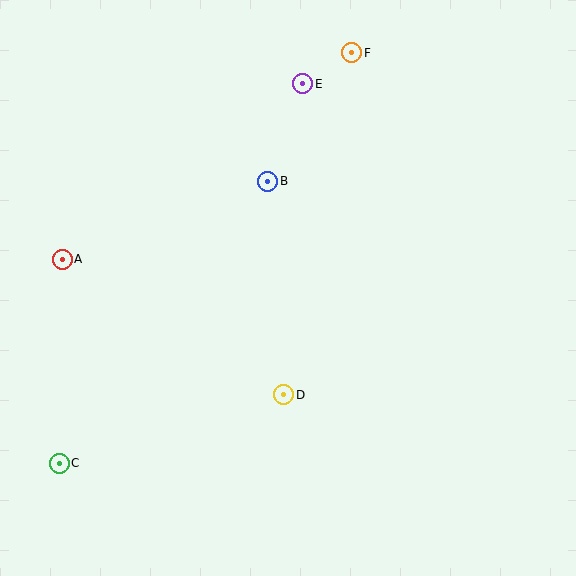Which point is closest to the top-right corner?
Point F is closest to the top-right corner.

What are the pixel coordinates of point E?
Point E is at (303, 84).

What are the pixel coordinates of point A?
Point A is at (62, 259).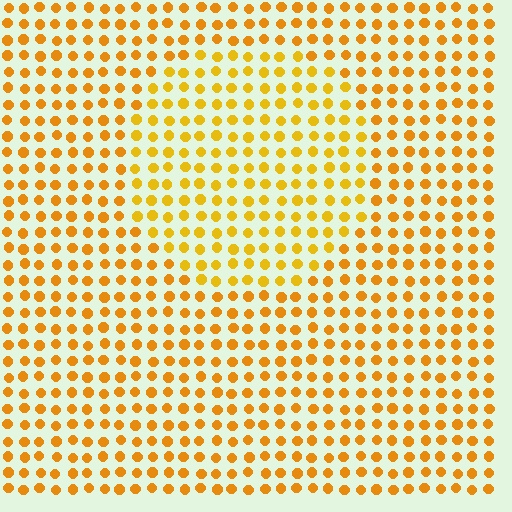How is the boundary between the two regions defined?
The boundary is defined purely by a slight shift in hue (about 14 degrees). Spacing, size, and orientation are identical on both sides.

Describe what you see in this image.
The image is filled with small orange elements in a uniform arrangement. A circle-shaped region is visible where the elements are tinted to a slightly different hue, forming a subtle color boundary.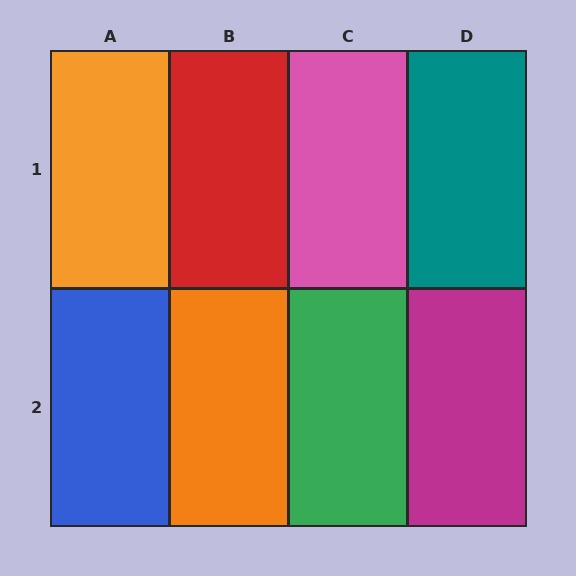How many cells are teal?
1 cell is teal.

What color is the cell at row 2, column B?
Orange.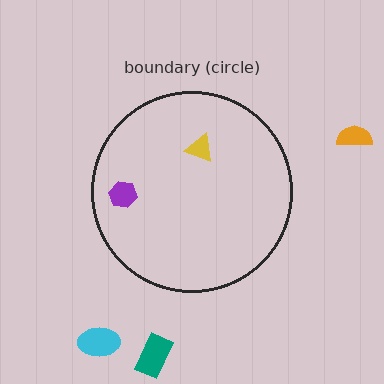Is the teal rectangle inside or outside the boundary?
Outside.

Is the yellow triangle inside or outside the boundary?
Inside.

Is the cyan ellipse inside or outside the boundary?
Outside.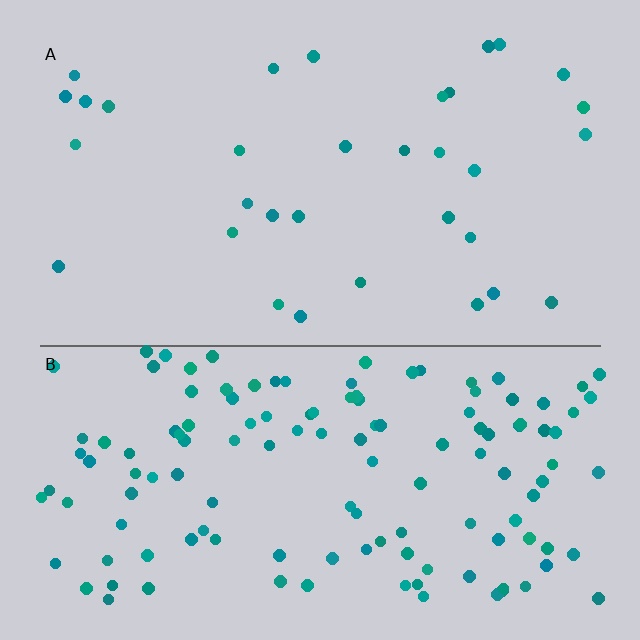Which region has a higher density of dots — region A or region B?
B (the bottom).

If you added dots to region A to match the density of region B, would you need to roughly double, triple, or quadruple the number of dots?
Approximately quadruple.